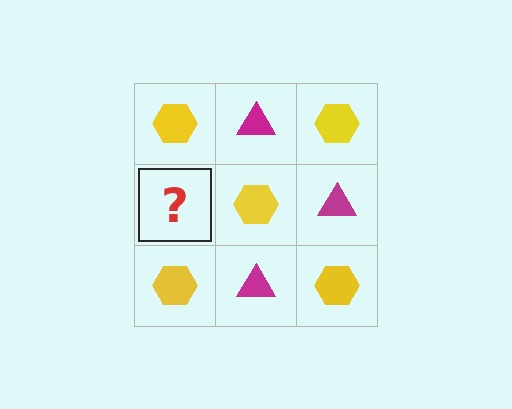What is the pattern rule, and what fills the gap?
The rule is that it alternates yellow hexagon and magenta triangle in a checkerboard pattern. The gap should be filled with a magenta triangle.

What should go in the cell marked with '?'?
The missing cell should contain a magenta triangle.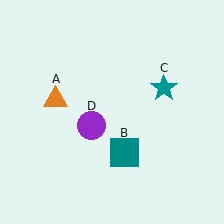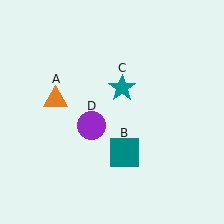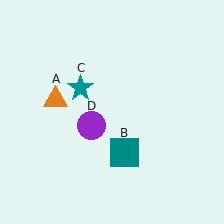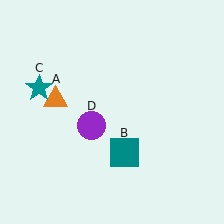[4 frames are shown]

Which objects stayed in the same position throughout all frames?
Orange triangle (object A) and teal square (object B) and purple circle (object D) remained stationary.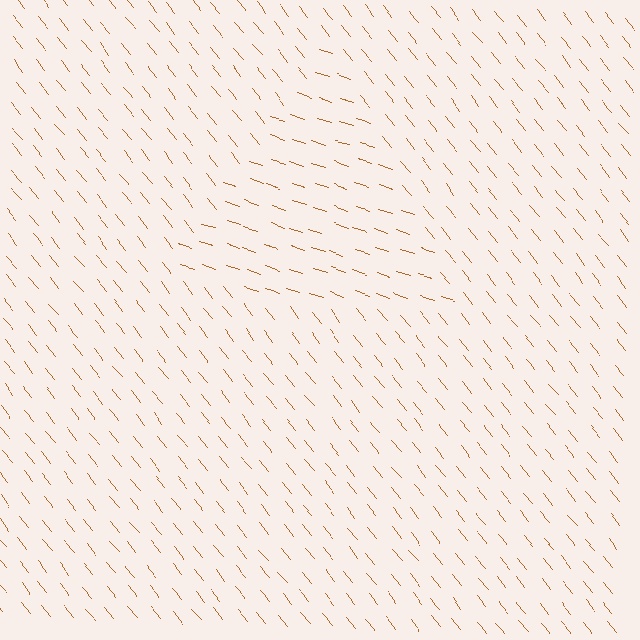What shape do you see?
I see a triangle.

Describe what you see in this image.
The image is filled with small brown line segments. A triangle region in the image has lines oriented differently from the surrounding lines, creating a visible texture boundary.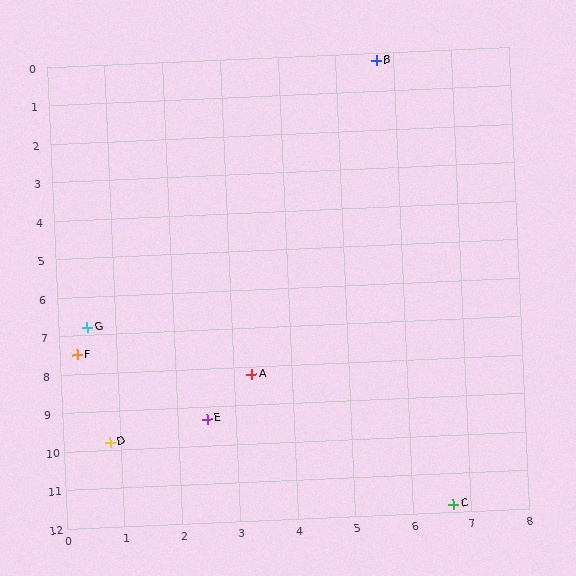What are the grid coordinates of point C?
Point C is at approximately (6.7, 11.8).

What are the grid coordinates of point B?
Point B is at approximately (5.7, 0.2).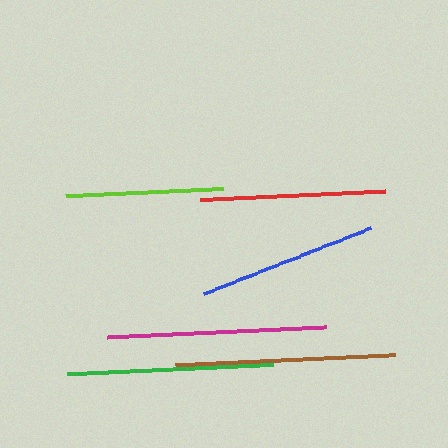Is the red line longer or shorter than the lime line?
The red line is longer than the lime line.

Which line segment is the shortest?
The lime line is the shortest at approximately 157 pixels.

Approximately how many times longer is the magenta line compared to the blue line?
The magenta line is approximately 1.2 times the length of the blue line.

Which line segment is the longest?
The brown line is the longest at approximately 220 pixels.